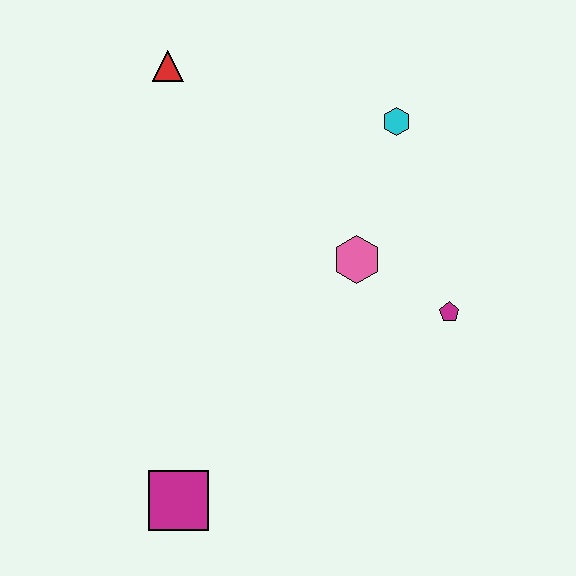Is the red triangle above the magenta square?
Yes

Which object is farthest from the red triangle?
The magenta square is farthest from the red triangle.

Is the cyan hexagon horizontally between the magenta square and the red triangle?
No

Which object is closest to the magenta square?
The pink hexagon is closest to the magenta square.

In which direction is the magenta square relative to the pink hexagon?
The magenta square is below the pink hexagon.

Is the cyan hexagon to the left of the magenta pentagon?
Yes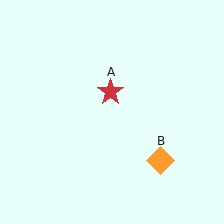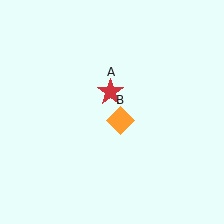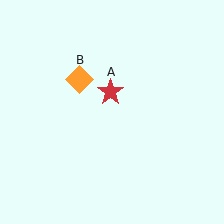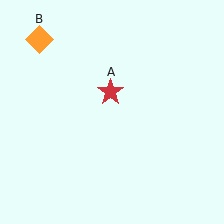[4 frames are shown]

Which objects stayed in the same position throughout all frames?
Red star (object A) remained stationary.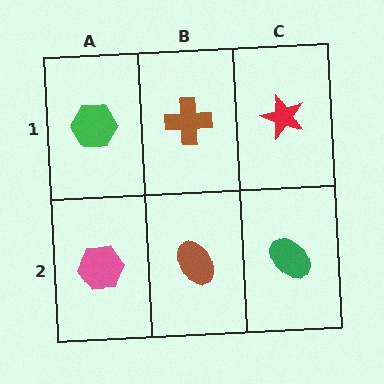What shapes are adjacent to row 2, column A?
A green hexagon (row 1, column A), a brown ellipse (row 2, column B).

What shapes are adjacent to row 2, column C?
A red star (row 1, column C), a brown ellipse (row 2, column B).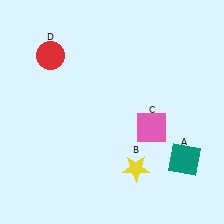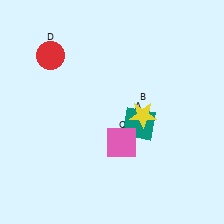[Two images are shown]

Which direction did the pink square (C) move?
The pink square (C) moved left.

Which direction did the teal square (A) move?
The teal square (A) moved left.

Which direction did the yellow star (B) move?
The yellow star (B) moved up.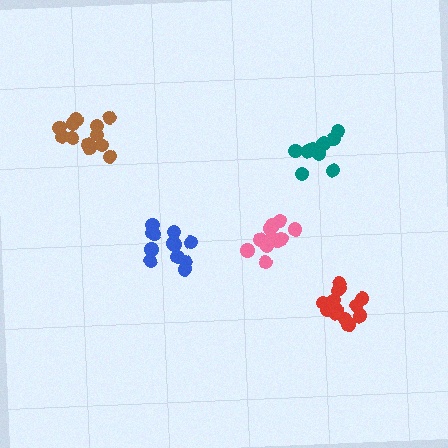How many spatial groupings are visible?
There are 5 spatial groupings.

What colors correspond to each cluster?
The clusters are colored: teal, pink, blue, brown, red.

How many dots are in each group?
Group 1: 10 dots, Group 2: 12 dots, Group 3: 12 dots, Group 4: 12 dots, Group 5: 13 dots (59 total).